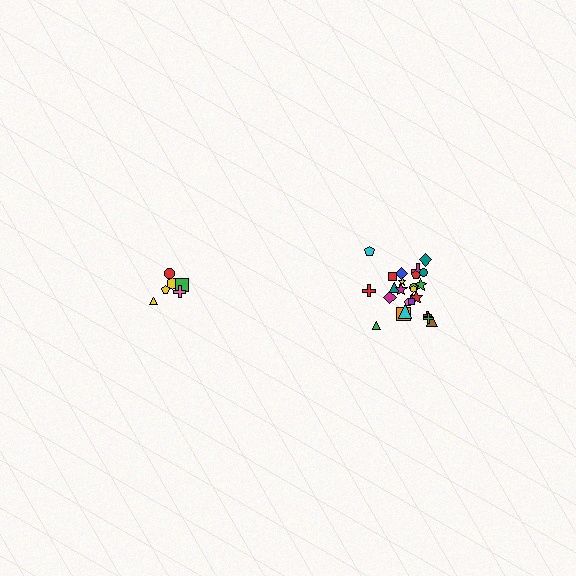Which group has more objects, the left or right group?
The right group.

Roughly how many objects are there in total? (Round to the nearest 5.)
Roughly 30 objects in total.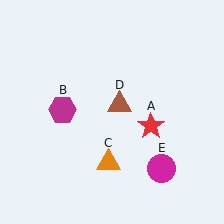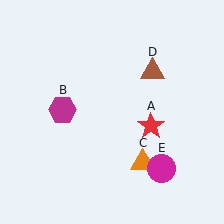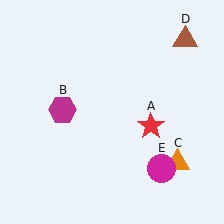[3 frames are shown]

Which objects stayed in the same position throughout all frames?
Red star (object A) and magenta hexagon (object B) and magenta circle (object E) remained stationary.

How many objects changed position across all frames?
2 objects changed position: orange triangle (object C), brown triangle (object D).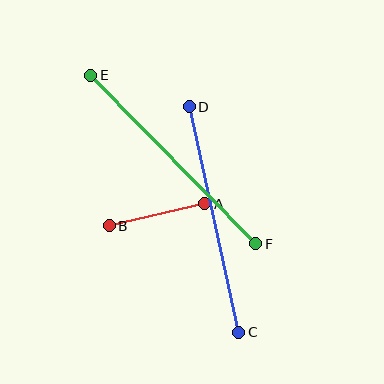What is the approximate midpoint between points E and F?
The midpoint is at approximately (173, 160) pixels.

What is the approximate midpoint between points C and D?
The midpoint is at approximately (214, 220) pixels.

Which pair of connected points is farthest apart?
Points E and F are farthest apart.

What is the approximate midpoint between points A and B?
The midpoint is at approximately (157, 215) pixels.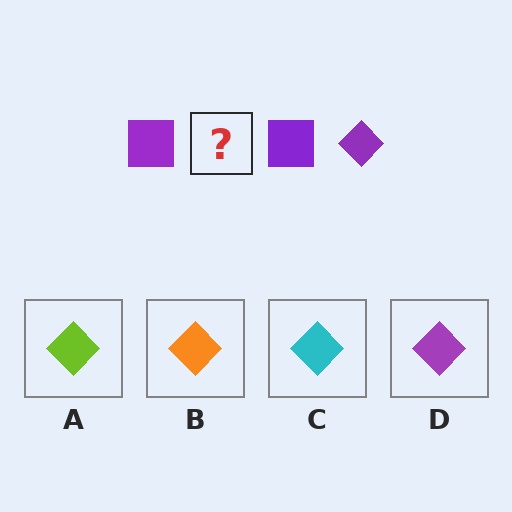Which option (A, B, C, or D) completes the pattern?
D.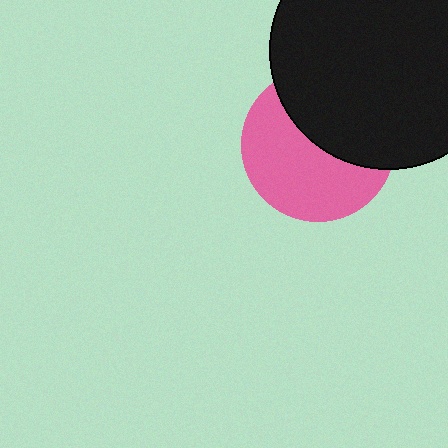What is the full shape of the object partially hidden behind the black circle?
The partially hidden object is a pink circle.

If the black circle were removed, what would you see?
You would see the complete pink circle.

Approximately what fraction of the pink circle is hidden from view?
Roughly 44% of the pink circle is hidden behind the black circle.